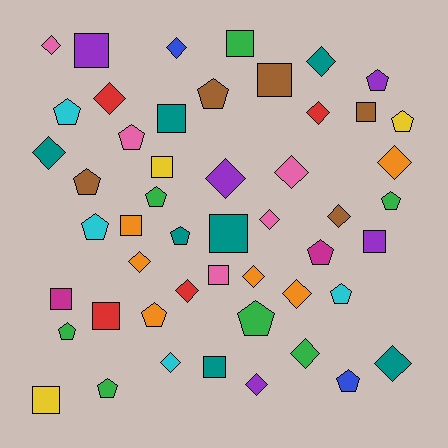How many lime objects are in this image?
There are no lime objects.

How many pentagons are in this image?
There are 17 pentagons.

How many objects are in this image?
There are 50 objects.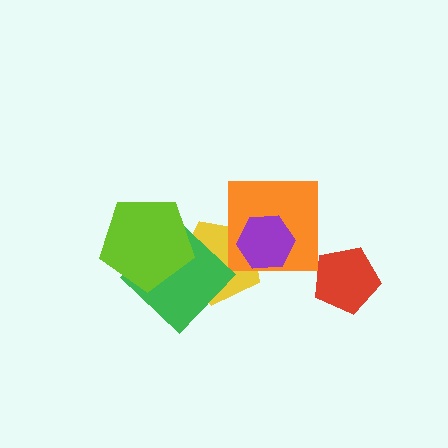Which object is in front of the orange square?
The purple hexagon is in front of the orange square.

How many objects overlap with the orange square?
2 objects overlap with the orange square.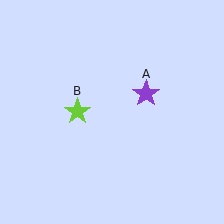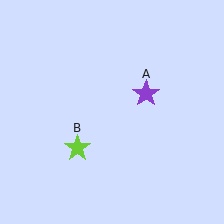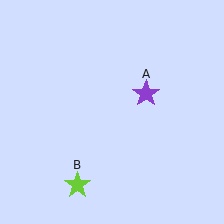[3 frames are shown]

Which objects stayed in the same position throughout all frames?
Purple star (object A) remained stationary.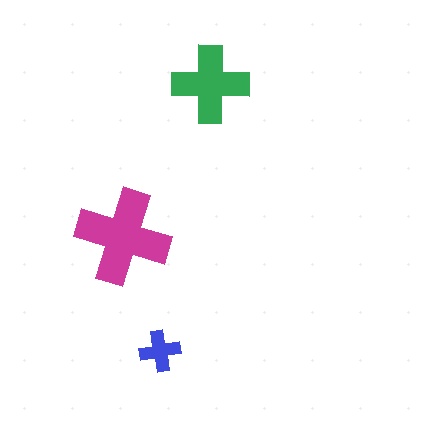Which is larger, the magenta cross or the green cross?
The magenta one.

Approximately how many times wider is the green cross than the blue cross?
About 2 times wider.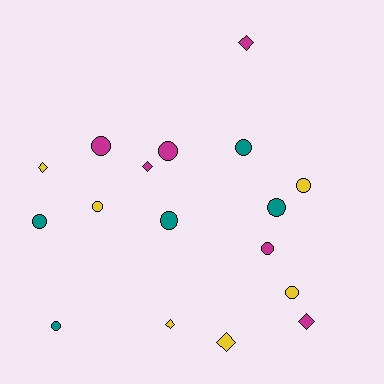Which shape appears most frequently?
Circle, with 11 objects.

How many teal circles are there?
There are 5 teal circles.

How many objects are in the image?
There are 17 objects.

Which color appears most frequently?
Magenta, with 6 objects.